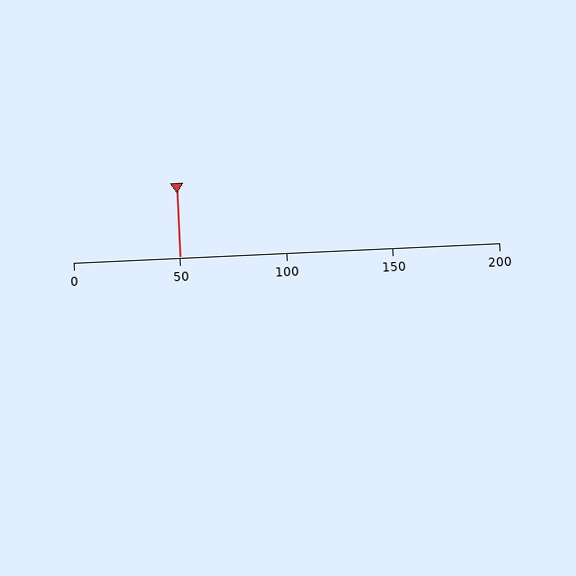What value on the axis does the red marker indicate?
The marker indicates approximately 50.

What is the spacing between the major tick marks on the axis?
The major ticks are spaced 50 apart.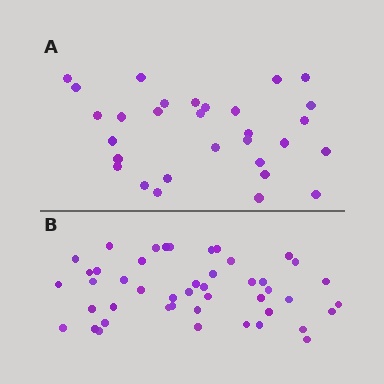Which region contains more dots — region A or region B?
Region B (the bottom region) has more dots.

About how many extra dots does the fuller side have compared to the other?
Region B has approximately 15 more dots than region A.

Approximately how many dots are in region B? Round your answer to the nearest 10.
About 50 dots. (The exact count is 46, which rounds to 50.)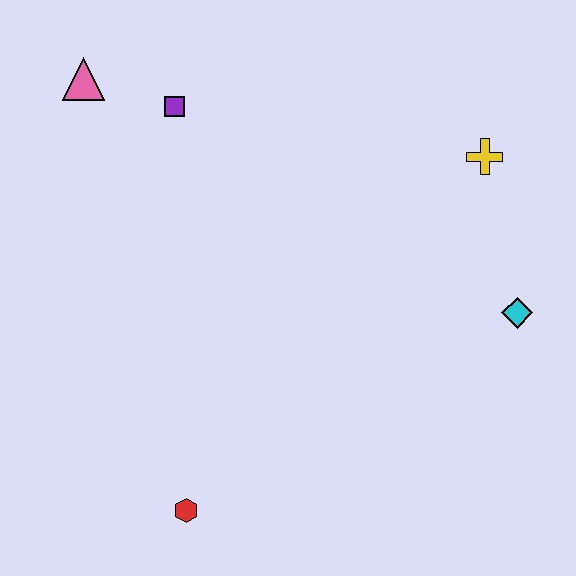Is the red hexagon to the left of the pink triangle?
No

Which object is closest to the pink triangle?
The purple square is closest to the pink triangle.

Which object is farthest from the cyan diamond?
The pink triangle is farthest from the cyan diamond.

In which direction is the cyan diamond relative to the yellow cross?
The cyan diamond is below the yellow cross.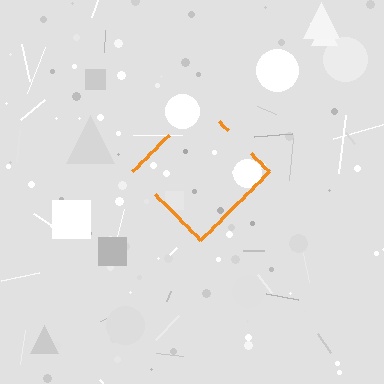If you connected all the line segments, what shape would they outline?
They would outline a diamond.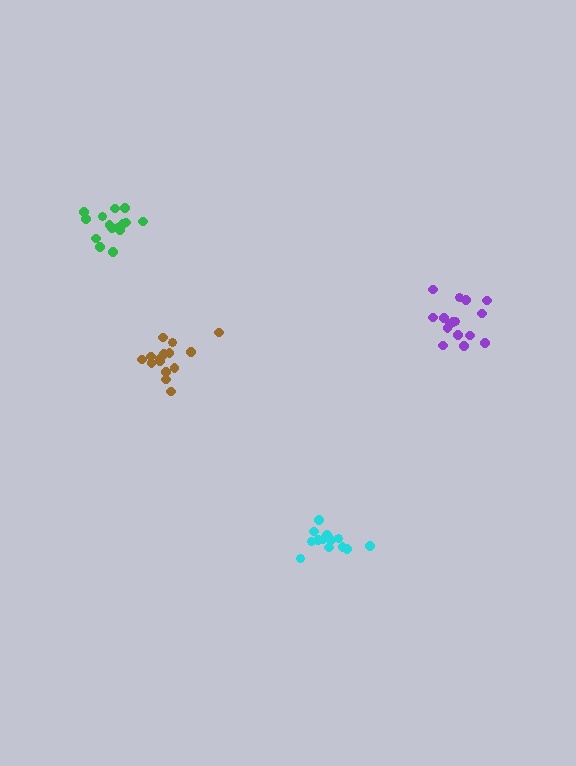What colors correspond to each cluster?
The clusters are colored: cyan, purple, green, brown.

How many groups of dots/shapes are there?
There are 4 groups.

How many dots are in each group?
Group 1: 13 dots, Group 2: 16 dots, Group 3: 15 dots, Group 4: 15 dots (59 total).